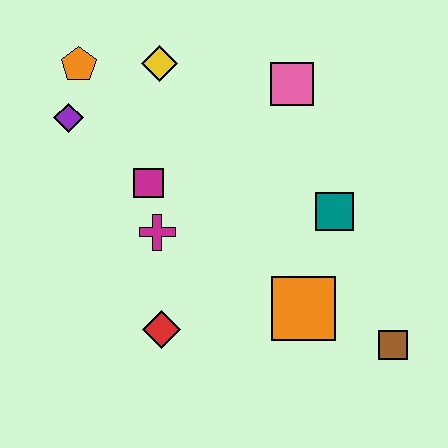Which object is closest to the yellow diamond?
The orange pentagon is closest to the yellow diamond.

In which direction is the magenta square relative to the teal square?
The magenta square is to the left of the teal square.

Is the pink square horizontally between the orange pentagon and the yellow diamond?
No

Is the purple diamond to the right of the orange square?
No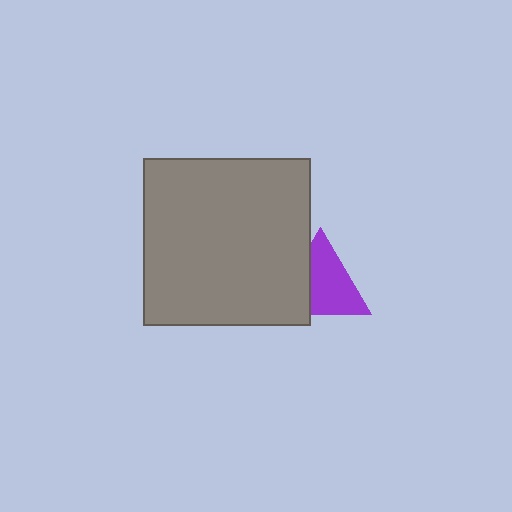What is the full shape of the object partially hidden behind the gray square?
The partially hidden object is a purple triangle.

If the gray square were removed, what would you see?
You would see the complete purple triangle.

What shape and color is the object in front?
The object in front is a gray square.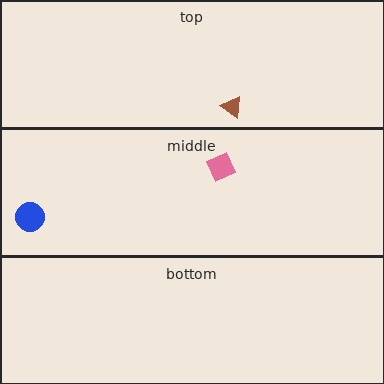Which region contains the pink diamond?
The middle region.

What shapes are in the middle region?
The pink diamond, the blue circle.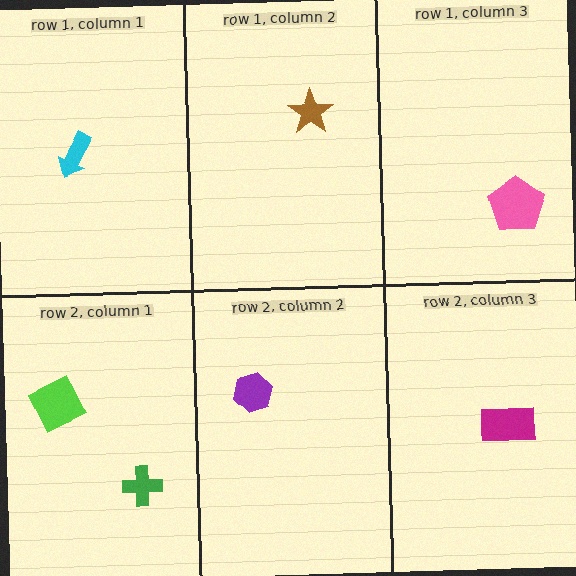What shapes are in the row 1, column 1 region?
The cyan arrow.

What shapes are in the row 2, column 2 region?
The purple hexagon.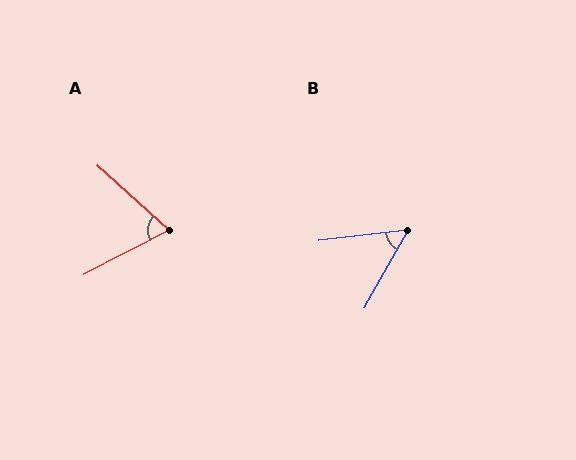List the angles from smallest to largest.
B (54°), A (70°).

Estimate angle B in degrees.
Approximately 54 degrees.